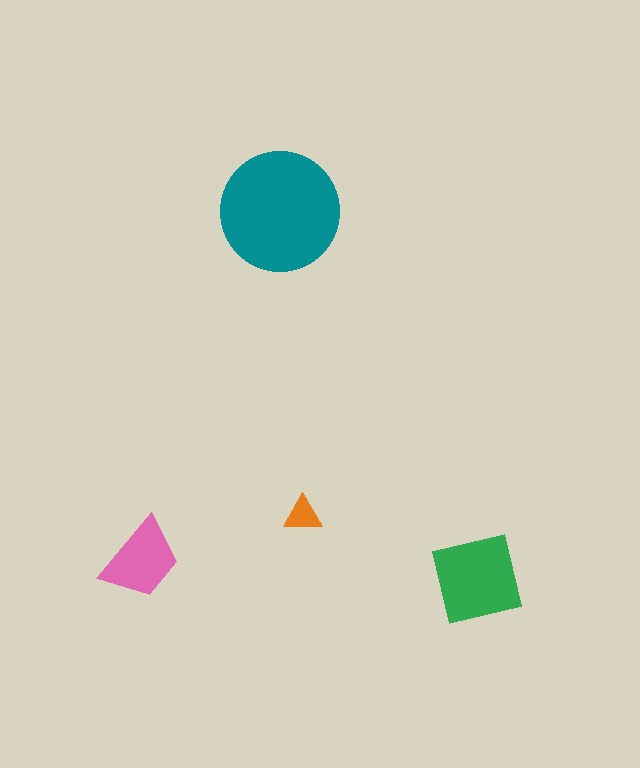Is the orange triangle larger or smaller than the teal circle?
Smaller.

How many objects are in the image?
There are 4 objects in the image.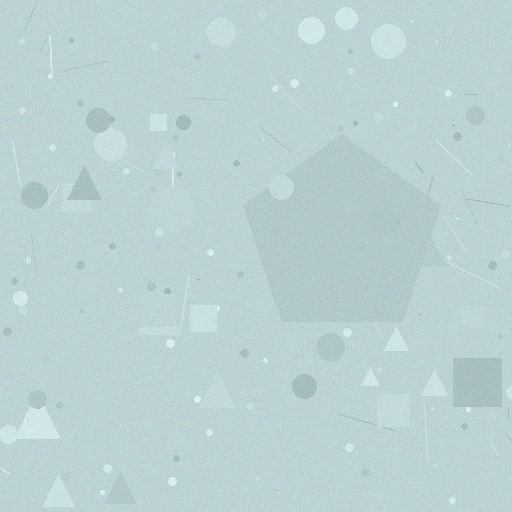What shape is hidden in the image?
A pentagon is hidden in the image.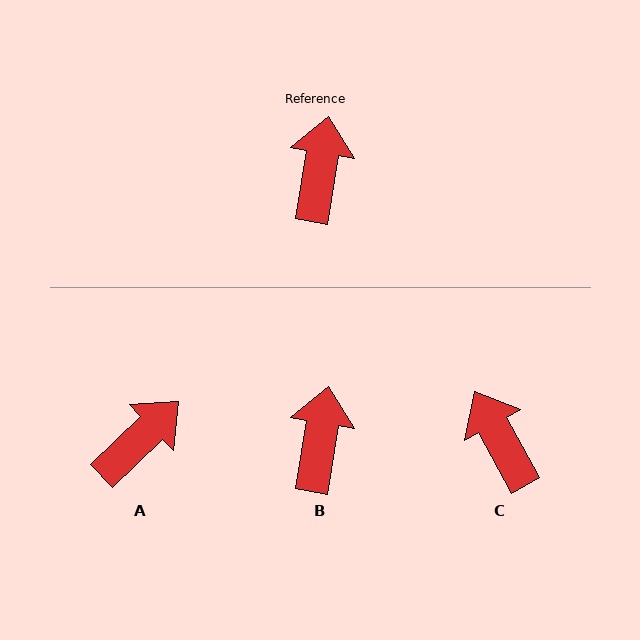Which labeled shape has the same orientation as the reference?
B.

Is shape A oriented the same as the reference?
No, it is off by about 37 degrees.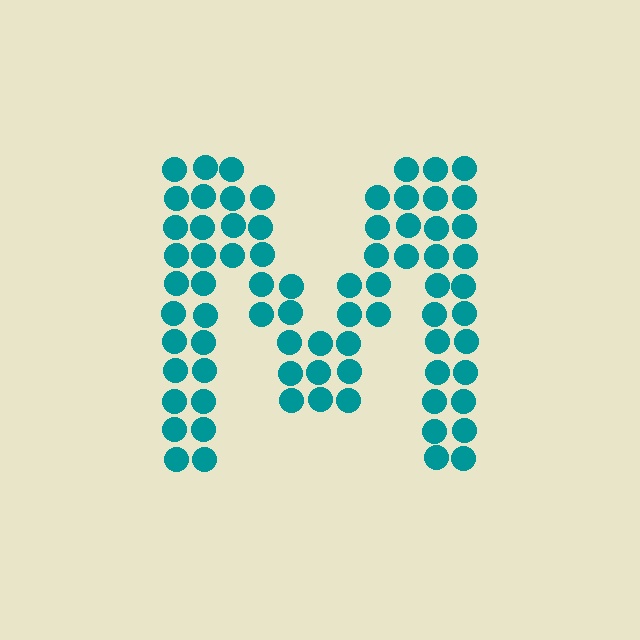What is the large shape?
The large shape is the letter M.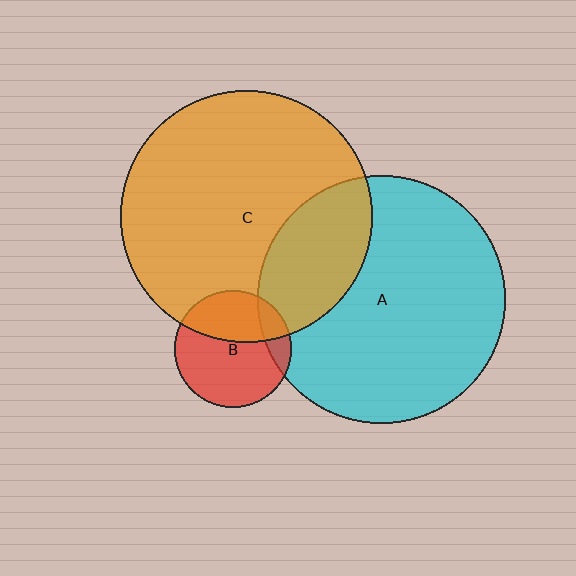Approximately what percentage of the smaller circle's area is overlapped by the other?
Approximately 35%.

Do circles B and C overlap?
Yes.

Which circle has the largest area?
Circle C (orange).